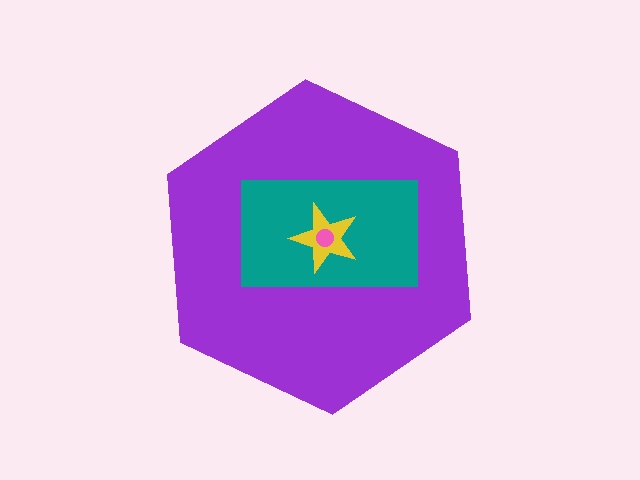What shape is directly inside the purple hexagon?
The teal rectangle.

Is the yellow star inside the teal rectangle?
Yes.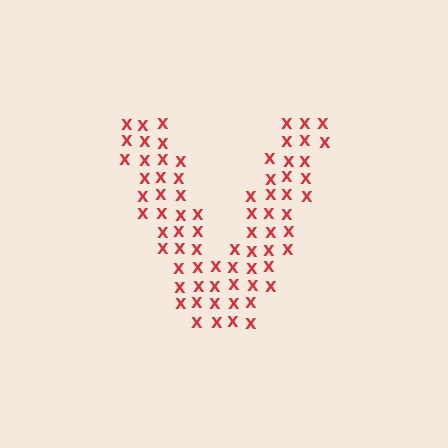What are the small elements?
The small elements are letter X's.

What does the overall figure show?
The overall figure shows the letter V.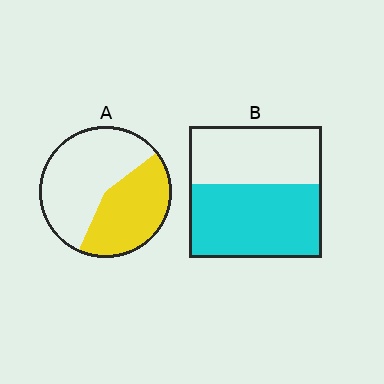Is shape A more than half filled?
No.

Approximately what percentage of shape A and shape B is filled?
A is approximately 45% and B is approximately 55%.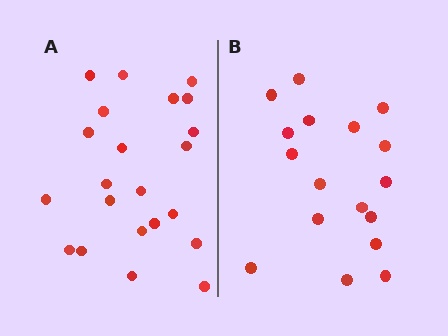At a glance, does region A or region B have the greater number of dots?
Region A (the left region) has more dots.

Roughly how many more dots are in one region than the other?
Region A has about 5 more dots than region B.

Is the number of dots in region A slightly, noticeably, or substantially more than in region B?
Region A has noticeably more, but not dramatically so. The ratio is roughly 1.3 to 1.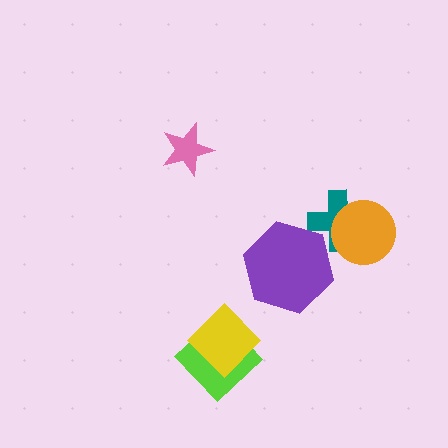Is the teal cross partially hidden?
Yes, it is partially covered by another shape.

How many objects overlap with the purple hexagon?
1 object overlaps with the purple hexagon.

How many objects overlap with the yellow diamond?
1 object overlaps with the yellow diamond.